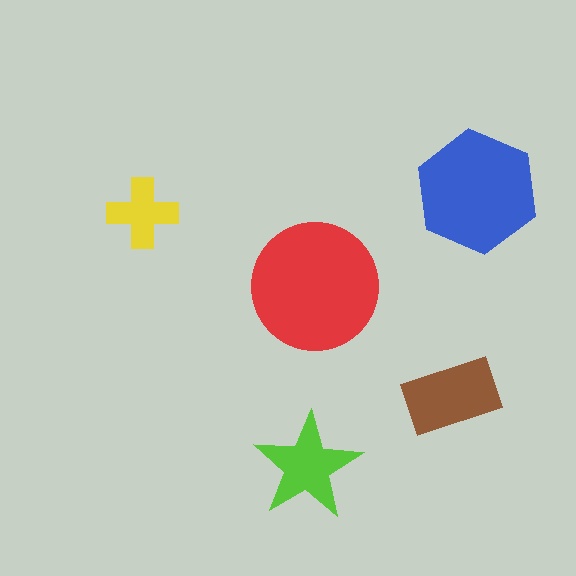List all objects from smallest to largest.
The yellow cross, the lime star, the brown rectangle, the blue hexagon, the red circle.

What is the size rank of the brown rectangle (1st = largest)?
3rd.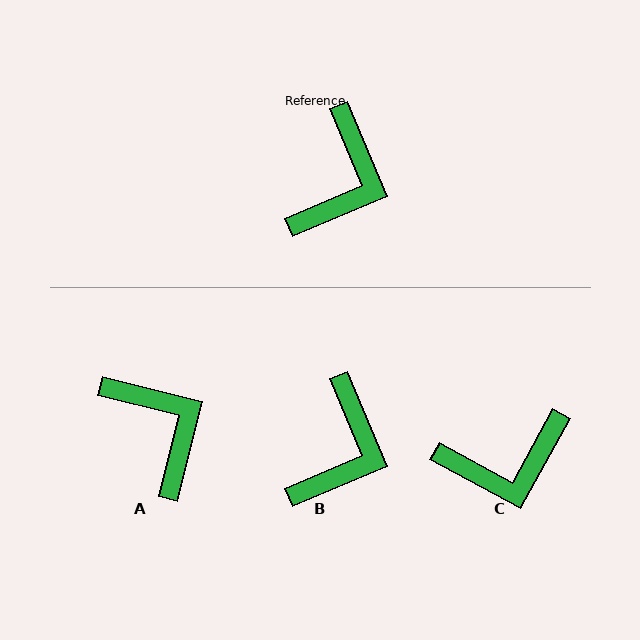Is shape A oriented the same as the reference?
No, it is off by about 53 degrees.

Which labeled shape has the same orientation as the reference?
B.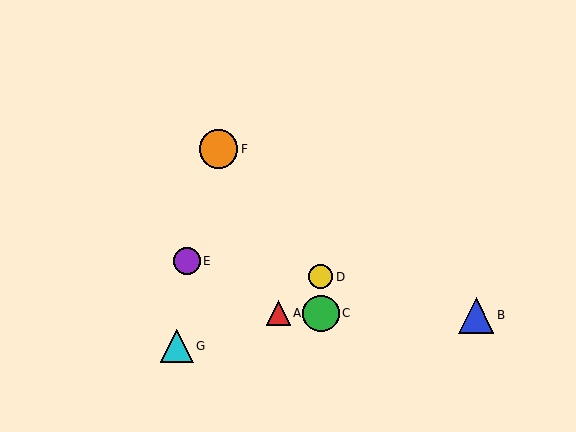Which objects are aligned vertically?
Objects C, D are aligned vertically.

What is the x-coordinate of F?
Object F is at x≈219.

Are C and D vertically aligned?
Yes, both are at x≈321.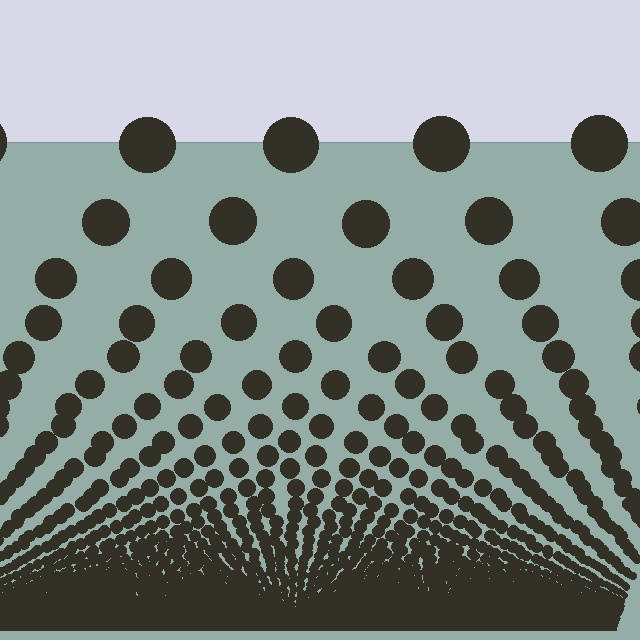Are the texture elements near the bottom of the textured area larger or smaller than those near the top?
Smaller. The gradient is inverted — elements near the bottom are smaller and denser.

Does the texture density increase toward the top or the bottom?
Density increases toward the bottom.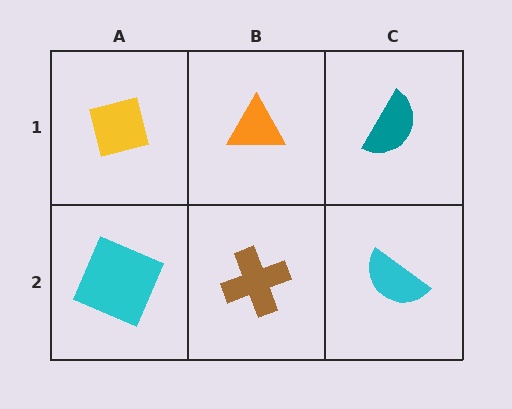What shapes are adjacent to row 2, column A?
A yellow square (row 1, column A), a brown cross (row 2, column B).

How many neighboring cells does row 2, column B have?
3.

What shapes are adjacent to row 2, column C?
A teal semicircle (row 1, column C), a brown cross (row 2, column B).